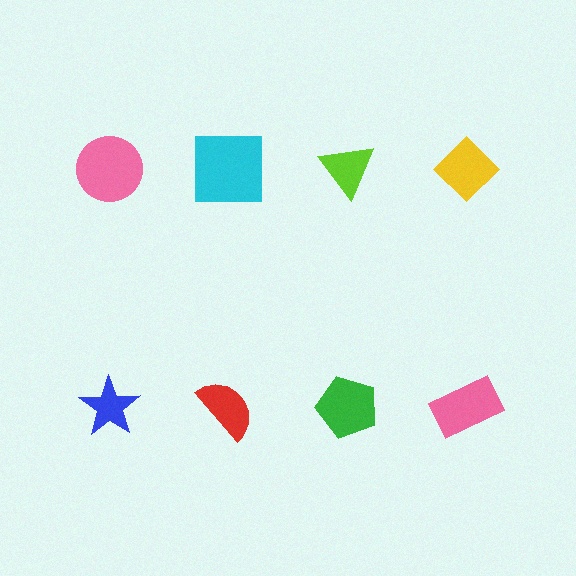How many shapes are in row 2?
4 shapes.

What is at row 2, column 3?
A green pentagon.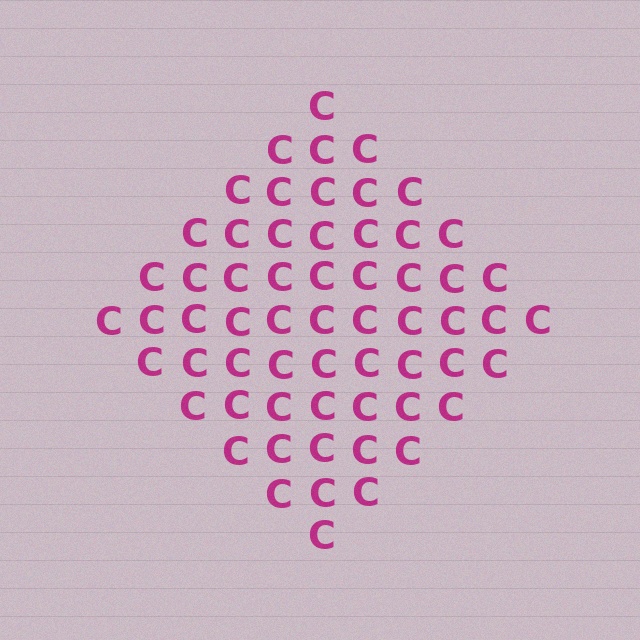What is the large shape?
The large shape is a diamond.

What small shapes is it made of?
It is made of small letter C's.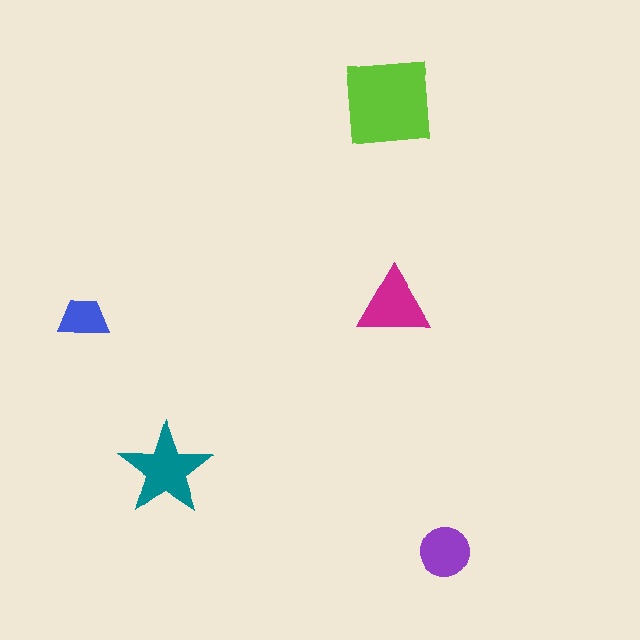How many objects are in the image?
There are 5 objects in the image.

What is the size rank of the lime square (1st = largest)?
1st.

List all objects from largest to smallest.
The lime square, the teal star, the magenta triangle, the purple circle, the blue trapezoid.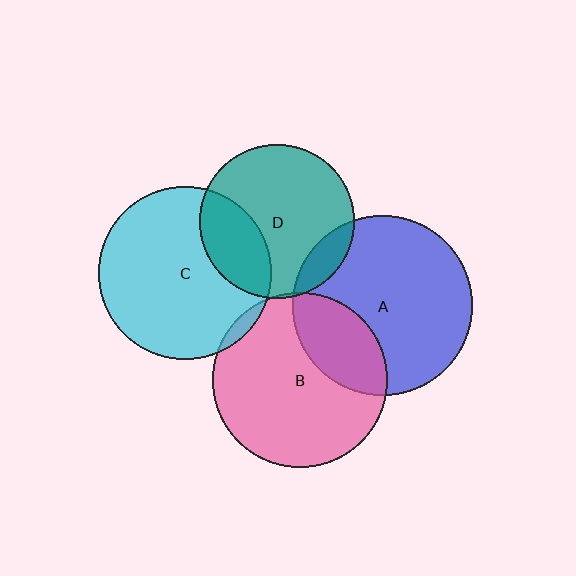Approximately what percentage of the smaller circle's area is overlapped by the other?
Approximately 10%.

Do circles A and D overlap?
Yes.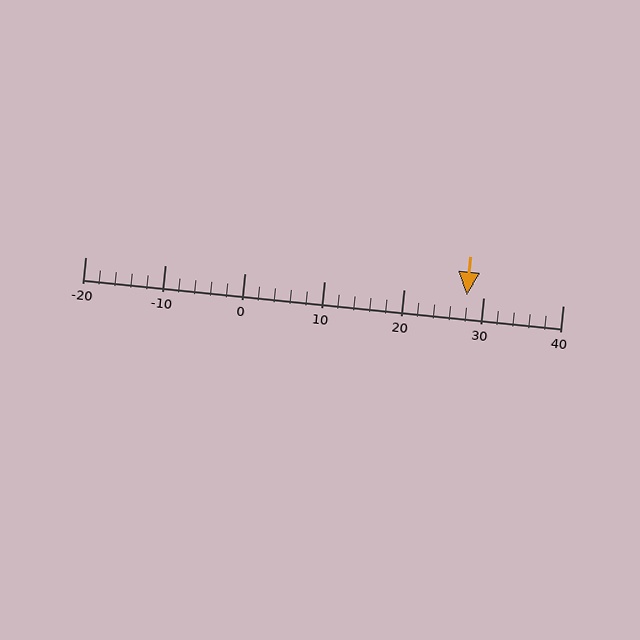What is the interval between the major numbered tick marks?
The major tick marks are spaced 10 units apart.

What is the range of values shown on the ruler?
The ruler shows values from -20 to 40.